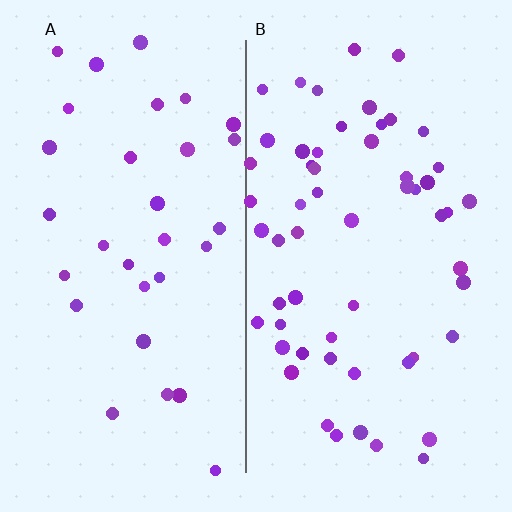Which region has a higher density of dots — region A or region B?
B (the right).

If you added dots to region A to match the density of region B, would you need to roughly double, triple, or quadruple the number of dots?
Approximately double.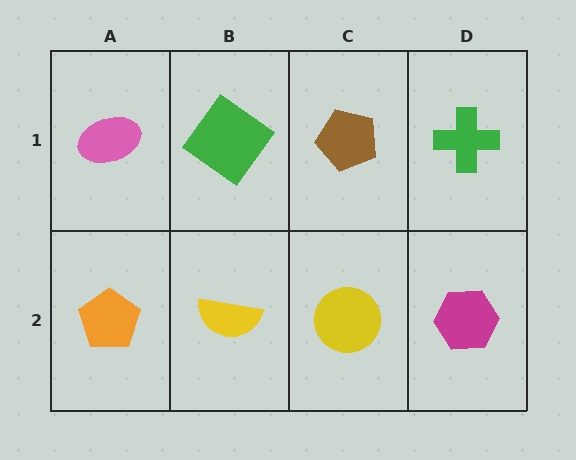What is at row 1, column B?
A green diamond.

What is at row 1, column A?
A pink ellipse.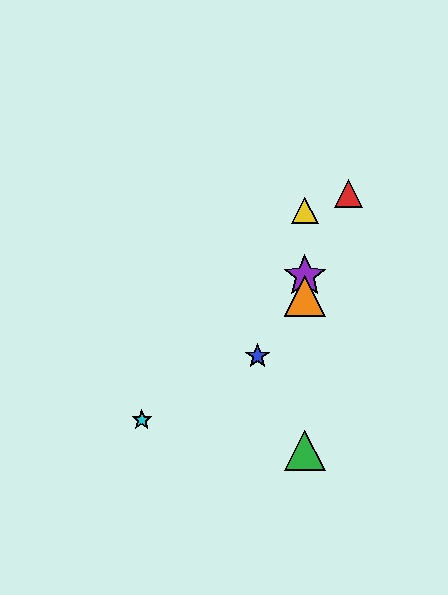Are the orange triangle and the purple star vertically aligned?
Yes, both are at x≈305.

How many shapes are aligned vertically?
4 shapes (the green triangle, the yellow triangle, the purple star, the orange triangle) are aligned vertically.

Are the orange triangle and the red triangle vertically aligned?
No, the orange triangle is at x≈305 and the red triangle is at x≈349.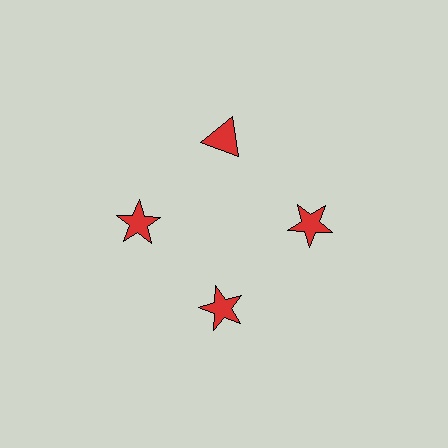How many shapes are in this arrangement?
There are 4 shapes arranged in a ring pattern.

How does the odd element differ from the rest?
It has a different shape: triangle instead of star.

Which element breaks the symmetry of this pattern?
The red triangle at roughly the 12 o'clock position breaks the symmetry. All other shapes are red stars.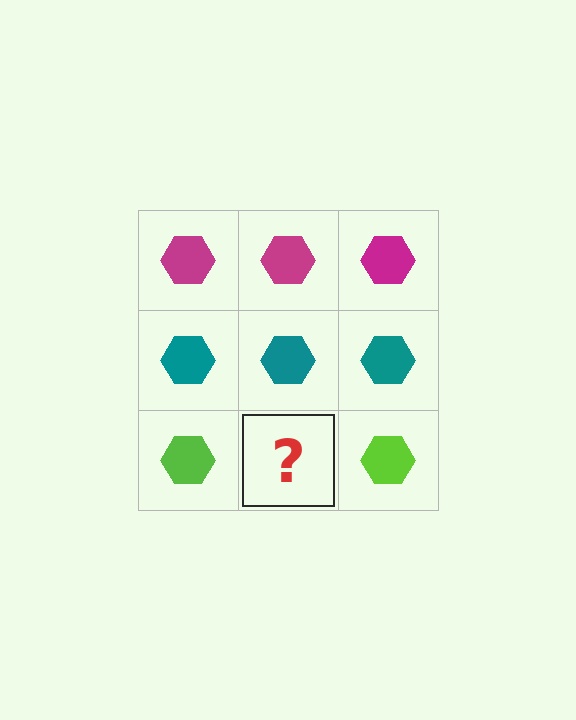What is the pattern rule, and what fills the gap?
The rule is that each row has a consistent color. The gap should be filled with a lime hexagon.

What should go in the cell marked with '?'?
The missing cell should contain a lime hexagon.